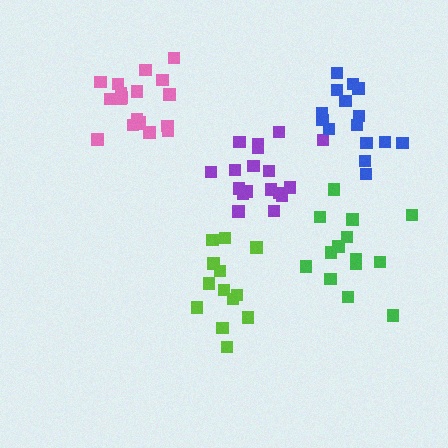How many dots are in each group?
Group 1: 14 dots, Group 2: 18 dots, Group 3: 19 dots, Group 4: 15 dots, Group 5: 13 dots (79 total).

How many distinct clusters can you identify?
There are 5 distinct clusters.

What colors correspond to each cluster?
The clusters are colored: green, purple, pink, blue, lime.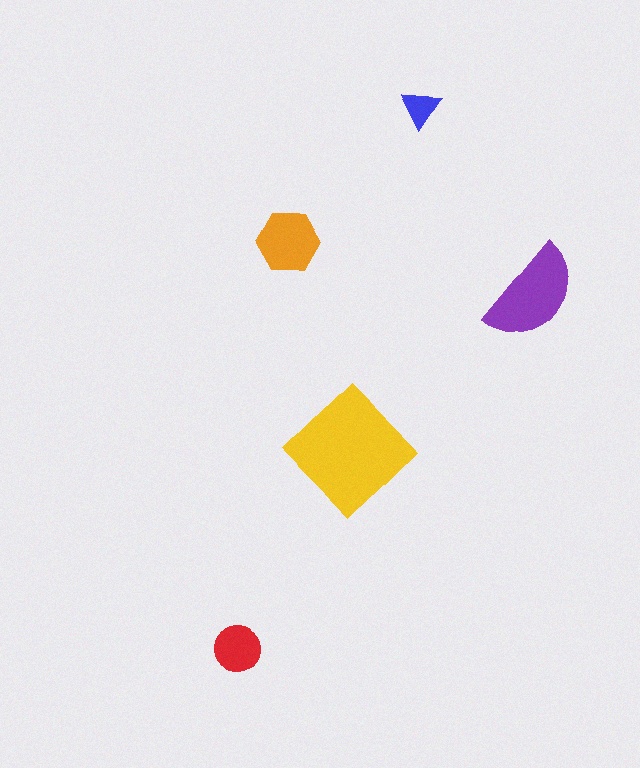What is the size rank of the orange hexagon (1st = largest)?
3rd.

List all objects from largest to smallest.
The yellow diamond, the purple semicircle, the orange hexagon, the red circle, the blue triangle.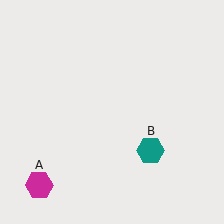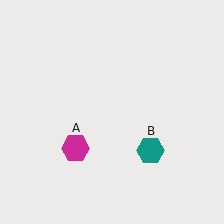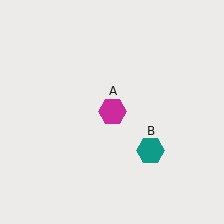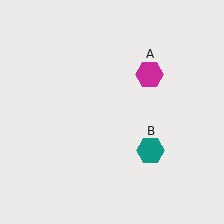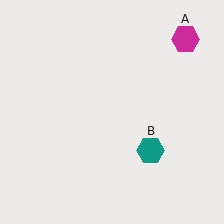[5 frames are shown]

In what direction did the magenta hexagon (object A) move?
The magenta hexagon (object A) moved up and to the right.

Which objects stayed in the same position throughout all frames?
Teal hexagon (object B) remained stationary.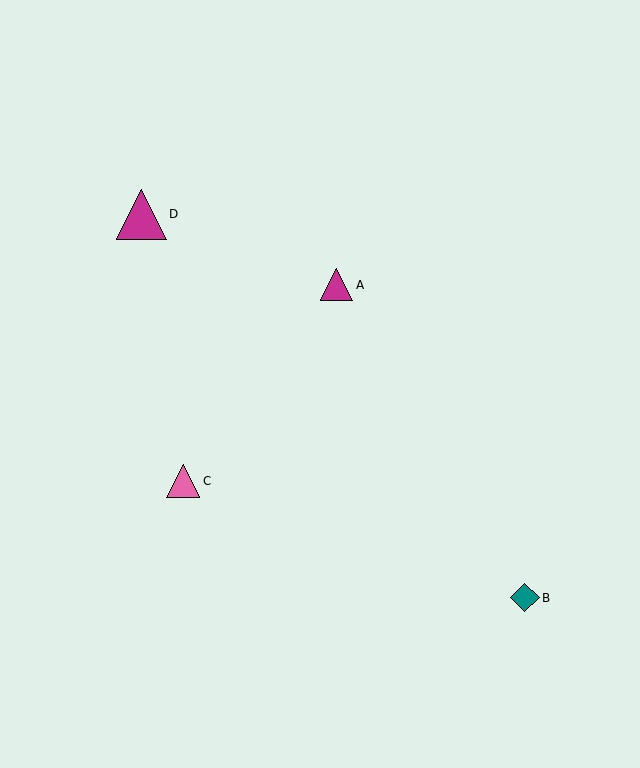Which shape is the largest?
The magenta triangle (labeled D) is the largest.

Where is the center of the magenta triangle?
The center of the magenta triangle is at (141, 214).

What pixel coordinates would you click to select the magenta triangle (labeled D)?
Click at (141, 214) to select the magenta triangle D.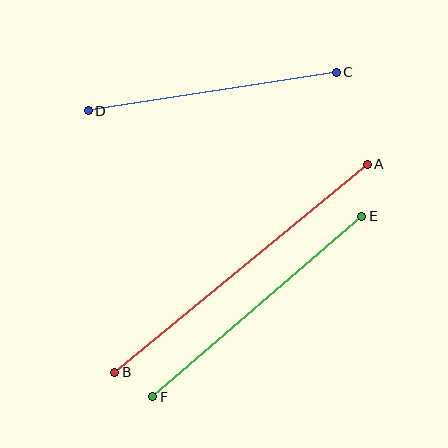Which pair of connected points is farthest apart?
Points A and B are farthest apart.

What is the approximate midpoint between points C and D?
The midpoint is at approximately (212, 91) pixels.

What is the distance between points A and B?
The distance is approximately 327 pixels.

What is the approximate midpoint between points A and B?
The midpoint is at approximately (241, 268) pixels.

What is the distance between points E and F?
The distance is approximately 276 pixels.